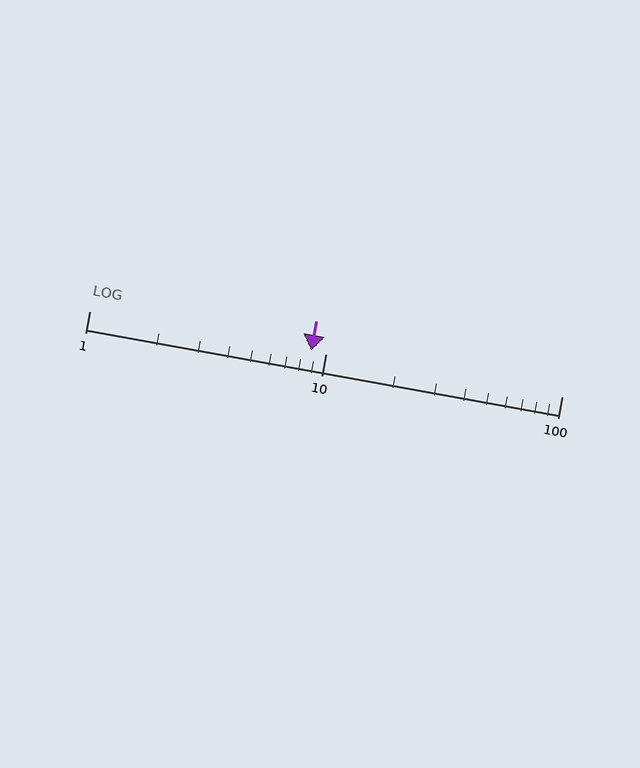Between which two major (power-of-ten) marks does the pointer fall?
The pointer is between 1 and 10.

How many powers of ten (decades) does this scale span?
The scale spans 2 decades, from 1 to 100.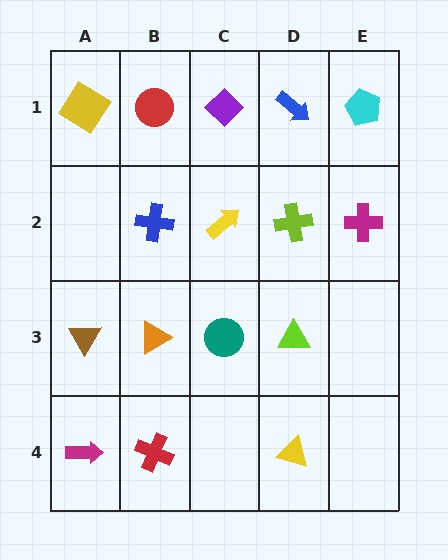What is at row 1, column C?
A purple diamond.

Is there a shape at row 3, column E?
No, that cell is empty.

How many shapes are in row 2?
4 shapes.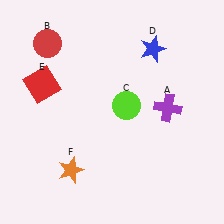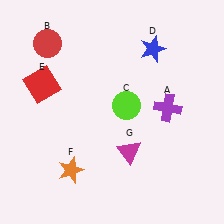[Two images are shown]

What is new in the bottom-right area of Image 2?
A magenta triangle (G) was added in the bottom-right area of Image 2.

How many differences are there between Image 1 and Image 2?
There is 1 difference between the two images.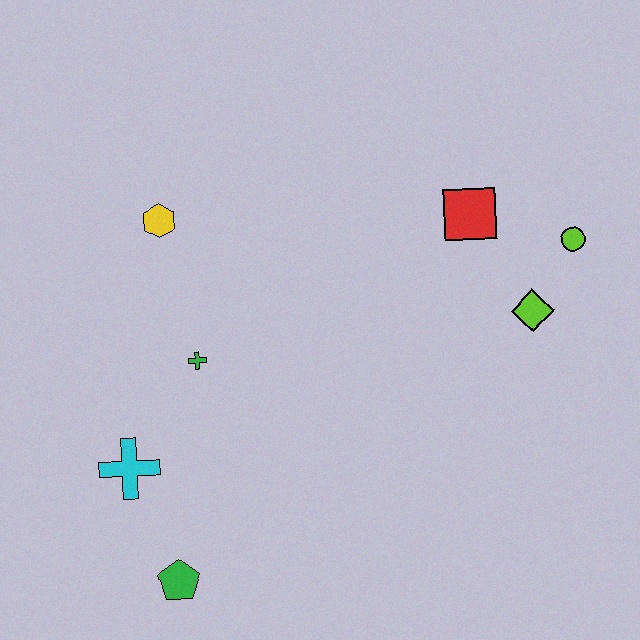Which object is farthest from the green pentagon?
The lime circle is farthest from the green pentagon.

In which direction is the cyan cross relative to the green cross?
The cyan cross is below the green cross.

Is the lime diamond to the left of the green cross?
No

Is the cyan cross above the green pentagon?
Yes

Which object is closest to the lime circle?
The lime diamond is closest to the lime circle.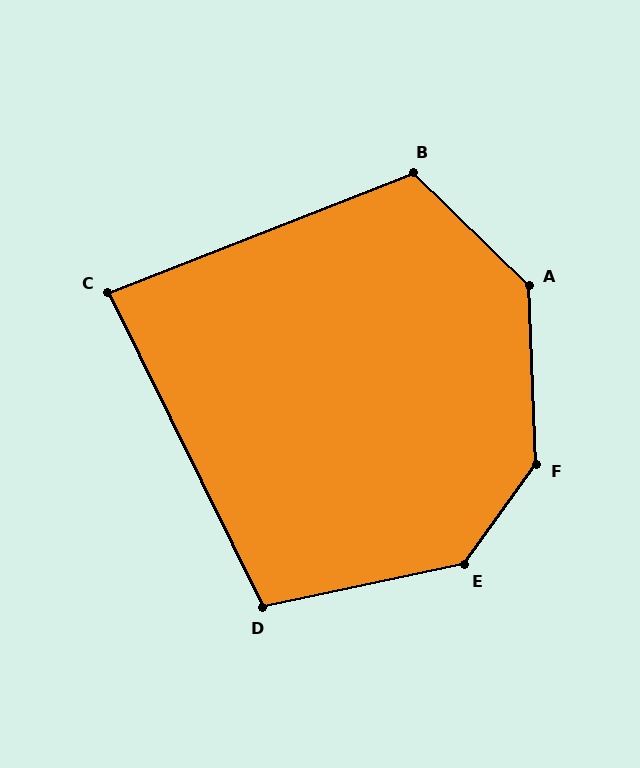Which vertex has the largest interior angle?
F, at approximately 142 degrees.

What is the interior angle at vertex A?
Approximately 137 degrees (obtuse).